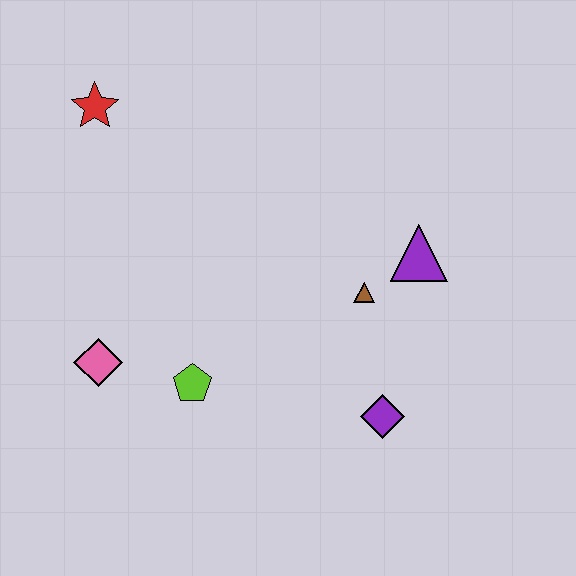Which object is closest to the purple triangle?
The brown triangle is closest to the purple triangle.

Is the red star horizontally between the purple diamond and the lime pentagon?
No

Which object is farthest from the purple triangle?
The red star is farthest from the purple triangle.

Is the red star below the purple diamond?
No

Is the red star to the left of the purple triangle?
Yes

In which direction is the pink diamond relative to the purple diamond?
The pink diamond is to the left of the purple diamond.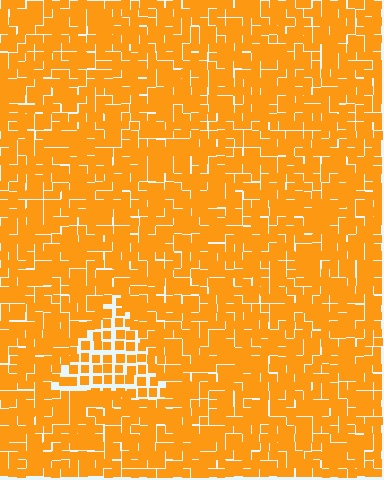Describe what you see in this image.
The image contains small orange elements arranged at two different densities. A triangle-shaped region is visible where the elements are less densely packed than the surrounding area.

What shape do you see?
I see a triangle.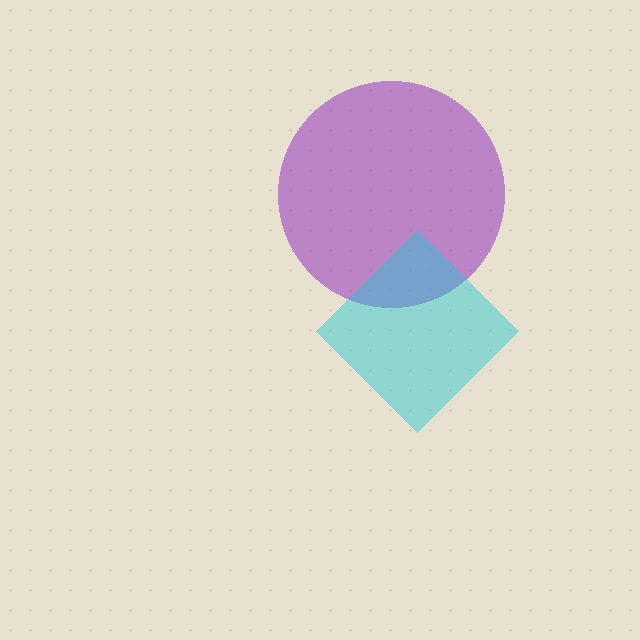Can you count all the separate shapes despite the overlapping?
Yes, there are 2 separate shapes.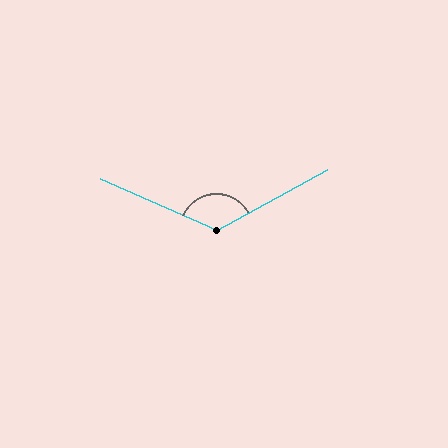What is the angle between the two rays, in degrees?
Approximately 127 degrees.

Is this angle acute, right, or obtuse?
It is obtuse.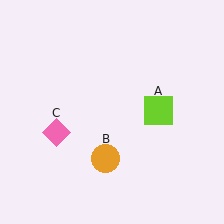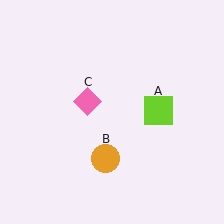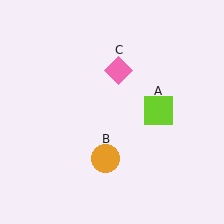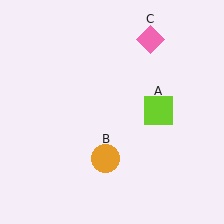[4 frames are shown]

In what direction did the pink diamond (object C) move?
The pink diamond (object C) moved up and to the right.